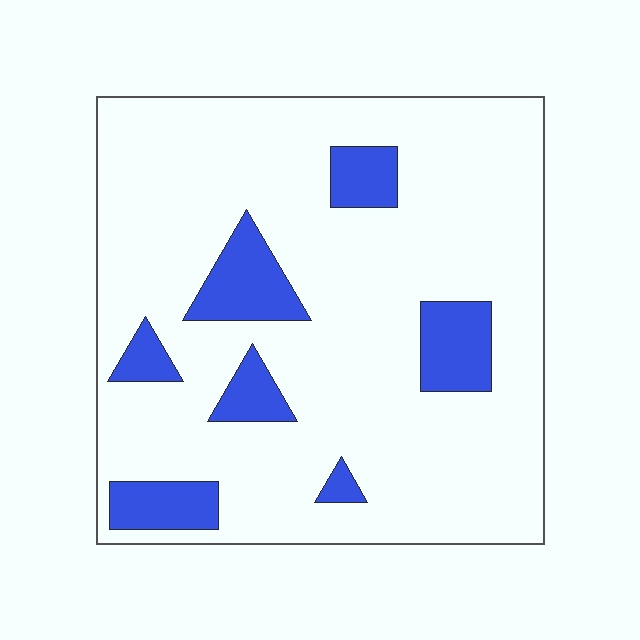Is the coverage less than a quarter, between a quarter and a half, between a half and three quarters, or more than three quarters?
Less than a quarter.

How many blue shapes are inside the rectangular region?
7.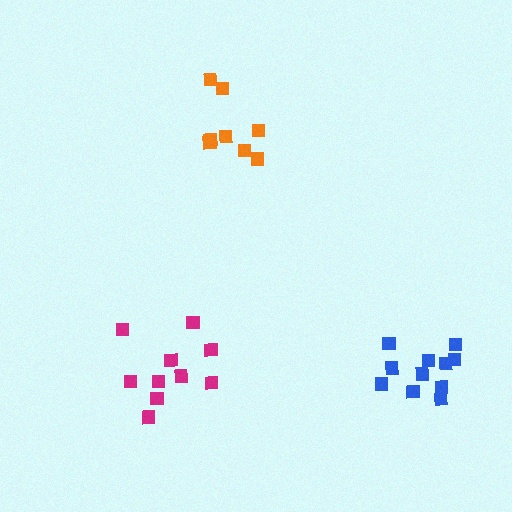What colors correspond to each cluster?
The clusters are colored: blue, orange, magenta.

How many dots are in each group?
Group 1: 11 dots, Group 2: 8 dots, Group 3: 10 dots (29 total).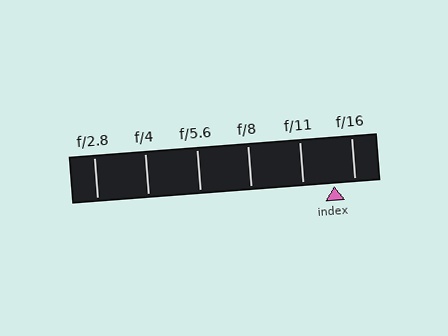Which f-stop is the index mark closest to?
The index mark is closest to f/16.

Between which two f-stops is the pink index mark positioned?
The index mark is between f/11 and f/16.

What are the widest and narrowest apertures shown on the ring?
The widest aperture shown is f/2.8 and the narrowest is f/16.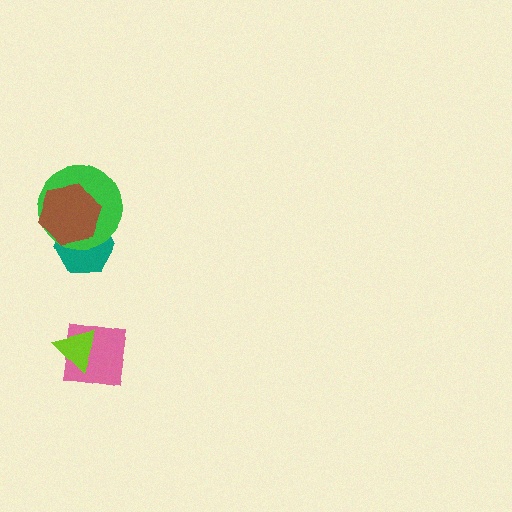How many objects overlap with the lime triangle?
1 object overlaps with the lime triangle.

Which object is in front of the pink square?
The lime triangle is in front of the pink square.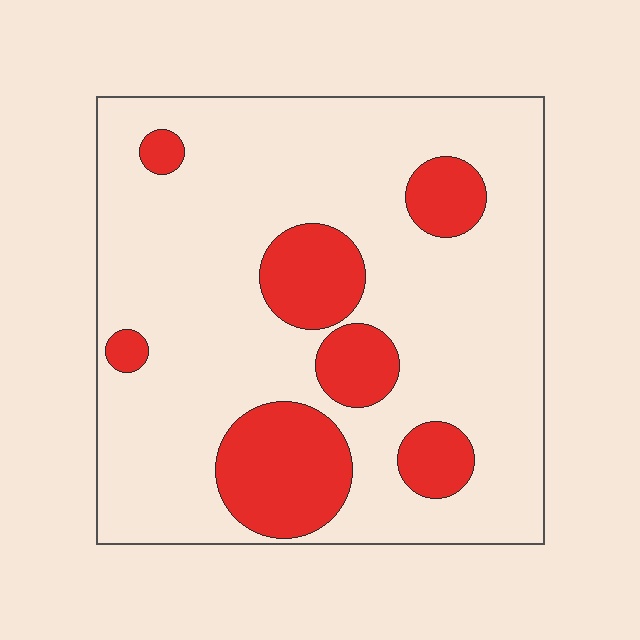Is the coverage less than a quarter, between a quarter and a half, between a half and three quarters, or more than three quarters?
Less than a quarter.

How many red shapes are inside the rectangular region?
7.